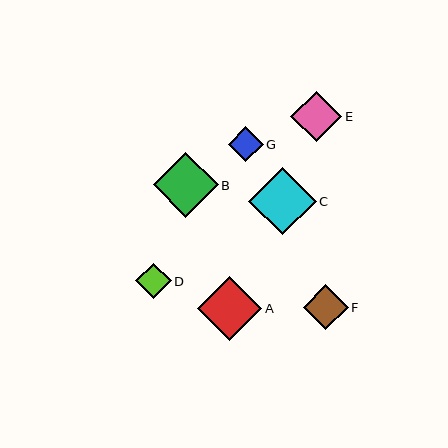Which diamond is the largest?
Diamond C is the largest with a size of approximately 68 pixels.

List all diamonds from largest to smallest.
From largest to smallest: C, B, A, E, F, D, G.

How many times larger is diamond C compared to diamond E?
Diamond C is approximately 1.3 times the size of diamond E.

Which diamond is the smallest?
Diamond G is the smallest with a size of approximately 35 pixels.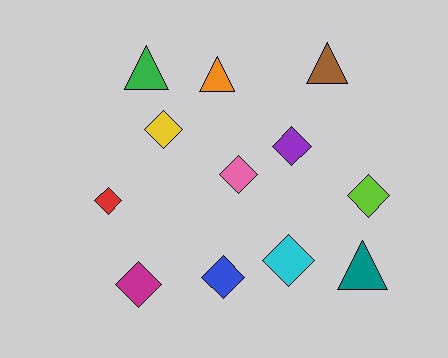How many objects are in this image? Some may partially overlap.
There are 12 objects.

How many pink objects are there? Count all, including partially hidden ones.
There is 1 pink object.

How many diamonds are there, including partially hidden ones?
There are 8 diamonds.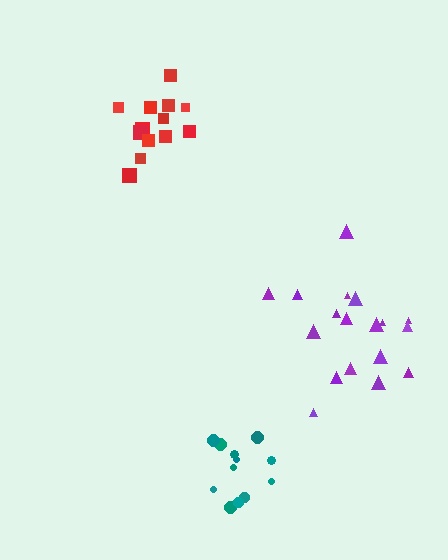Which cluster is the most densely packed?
Teal.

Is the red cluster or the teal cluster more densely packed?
Teal.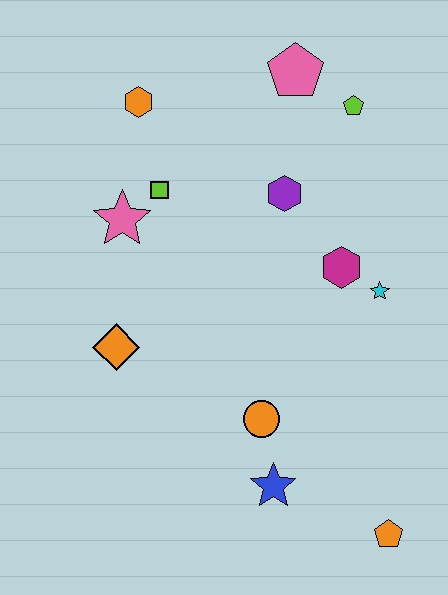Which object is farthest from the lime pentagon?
The orange pentagon is farthest from the lime pentagon.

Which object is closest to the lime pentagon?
The pink pentagon is closest to the lime pentagon.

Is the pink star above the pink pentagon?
No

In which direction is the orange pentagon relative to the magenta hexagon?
The orange pentagon is below the magenta hexagon.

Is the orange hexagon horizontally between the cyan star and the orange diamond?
Yes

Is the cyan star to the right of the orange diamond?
Yes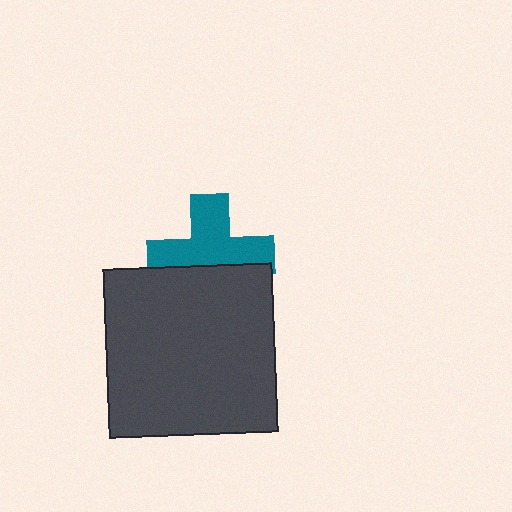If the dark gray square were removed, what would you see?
You would see the complete teal cross.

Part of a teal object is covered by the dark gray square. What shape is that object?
It is a cross.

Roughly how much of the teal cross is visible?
About half of it is visible (roughly 62%).